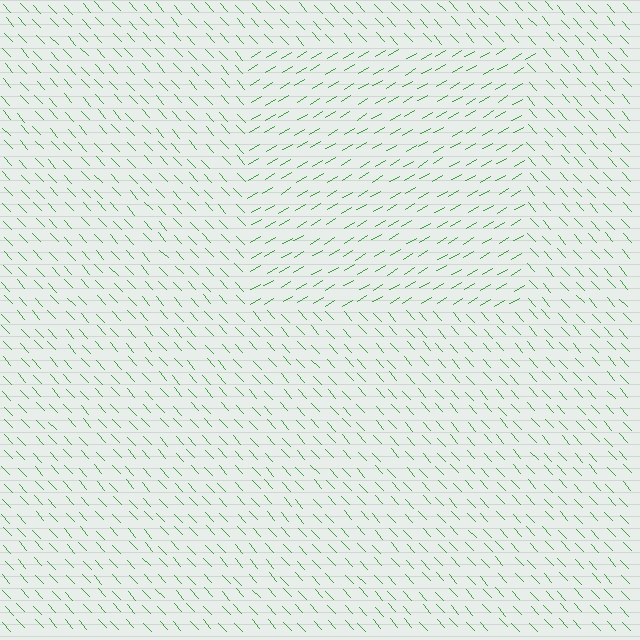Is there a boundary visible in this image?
Yes, there is a texture boundary formed by a change in line orientation.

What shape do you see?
I see a rectangle.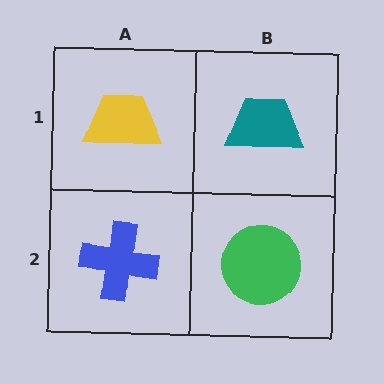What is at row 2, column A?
A blue cross.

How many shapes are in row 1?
2 shapes.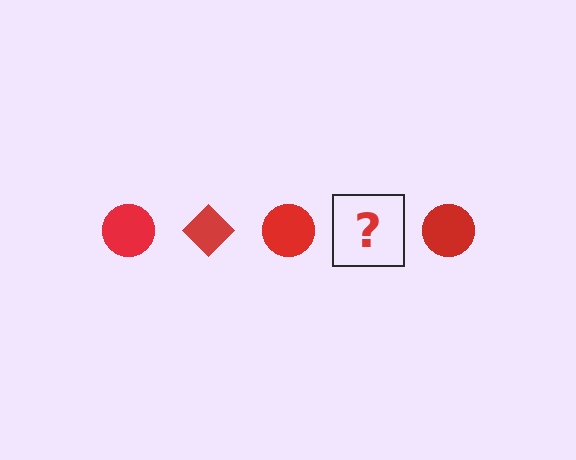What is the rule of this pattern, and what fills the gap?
The rule is that the pattern cycles through circle, diamond shapes in red. The gap should be filled with a red diamond.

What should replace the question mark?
The question mark should be replaced with a red diamond.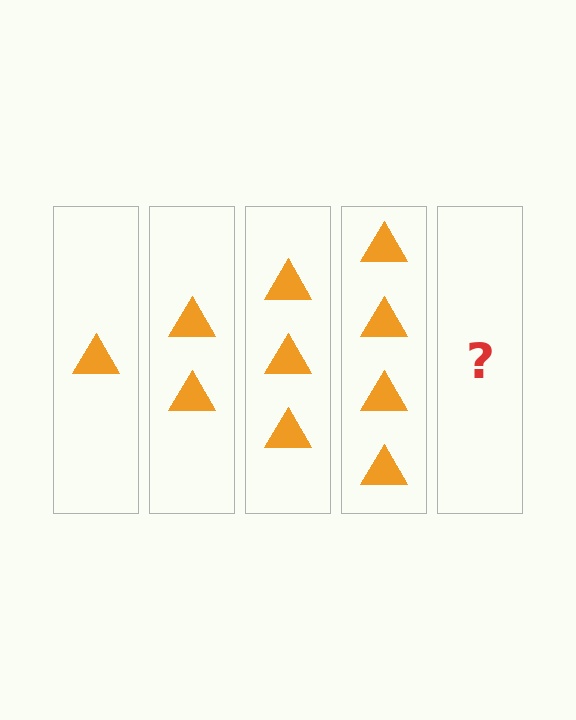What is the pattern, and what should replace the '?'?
The pattern is that each step adds one more triangle. The '?' should be 5 triangles.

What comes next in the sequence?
The next element should be 5 triangles.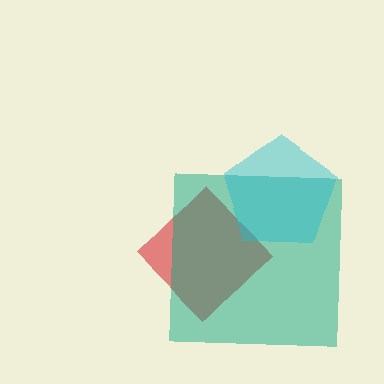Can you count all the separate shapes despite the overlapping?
Yes, there are 3 separate shapes.